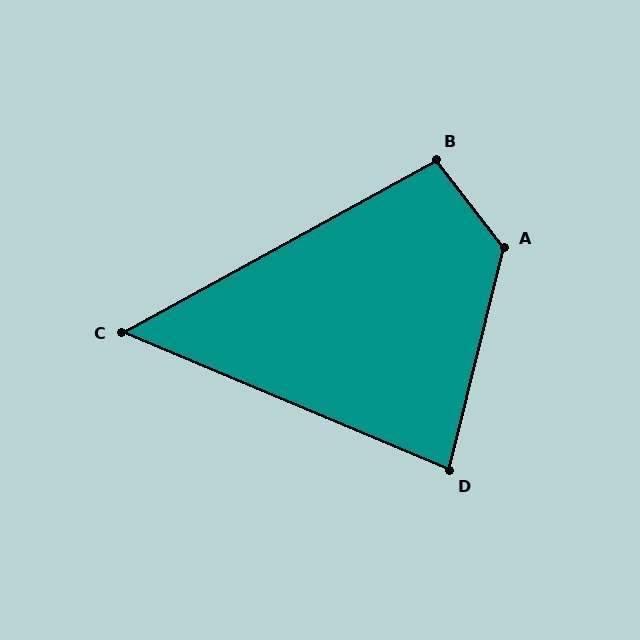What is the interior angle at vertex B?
Approximately 99 degrees (obtuse).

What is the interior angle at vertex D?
Approximately 81 degrees (acute).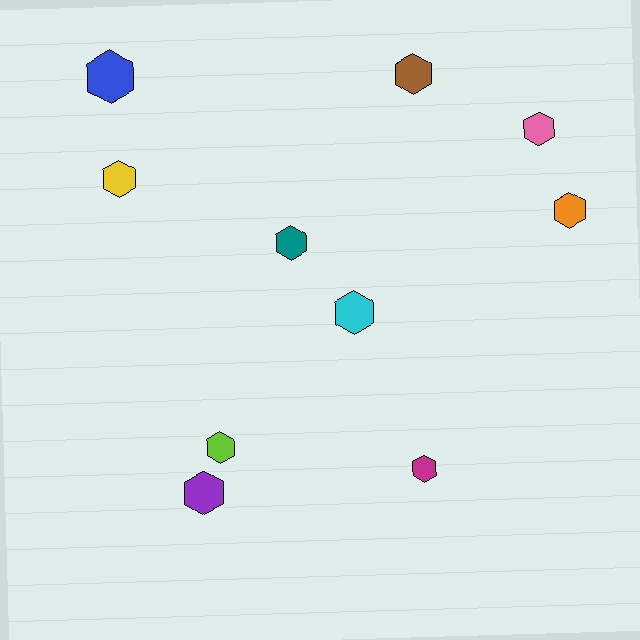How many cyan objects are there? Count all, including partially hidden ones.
There is 1 cyan object.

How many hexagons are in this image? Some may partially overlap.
There are 10 hexagons.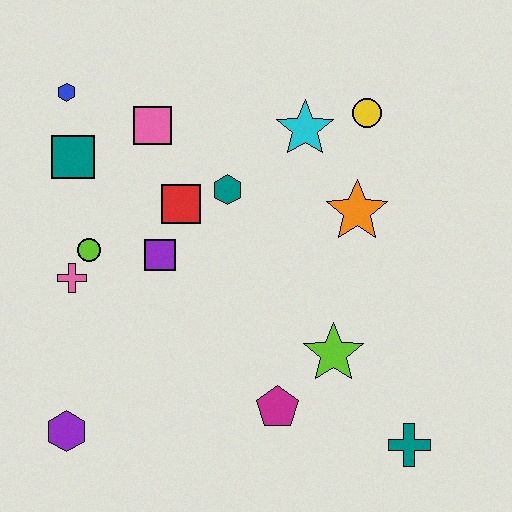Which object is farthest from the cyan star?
The purple hexagon is farthest from the cyan star.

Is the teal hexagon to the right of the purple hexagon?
Yes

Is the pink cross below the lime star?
No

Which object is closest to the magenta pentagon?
The lime star is closest to the magenta pentagon.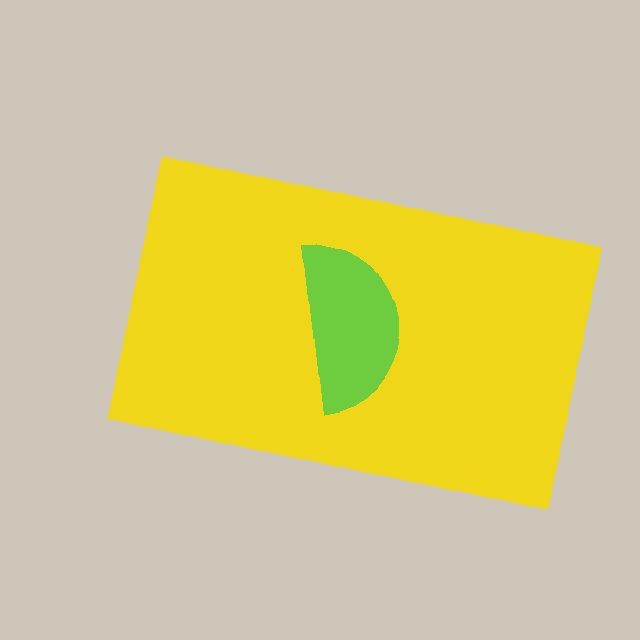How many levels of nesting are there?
2.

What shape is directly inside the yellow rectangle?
The lime semicircle.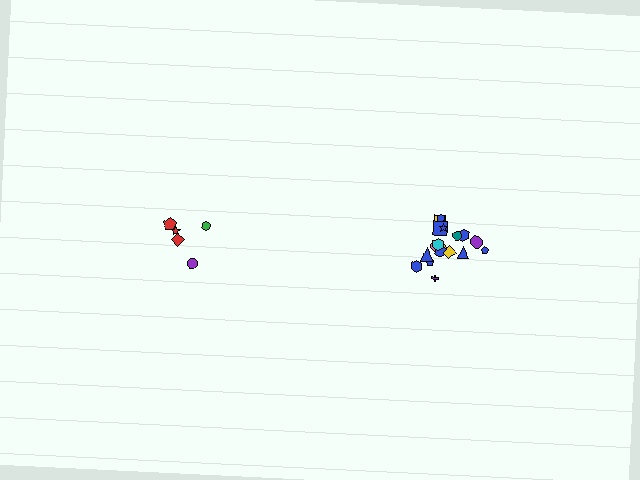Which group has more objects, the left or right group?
The right group.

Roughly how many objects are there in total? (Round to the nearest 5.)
Roughly 25 objects in total.